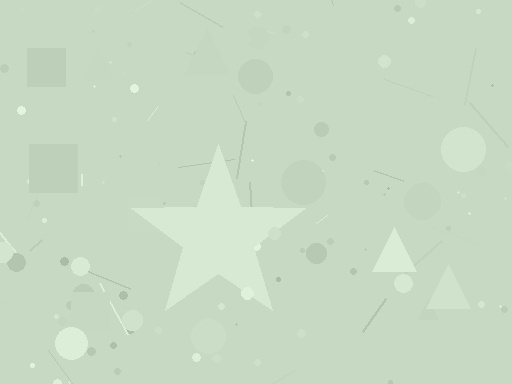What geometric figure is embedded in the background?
A star is embedded in the background.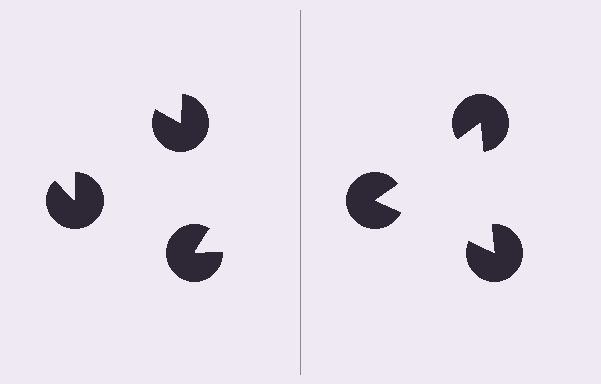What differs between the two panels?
The pac-man discs are positioned identically on both sides; only the wedge orientations differ. On the right they align to a triangle; on the left they are misaligned.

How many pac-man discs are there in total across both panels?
6 — 3 on each side.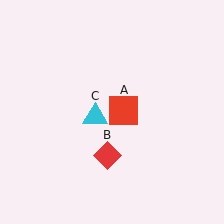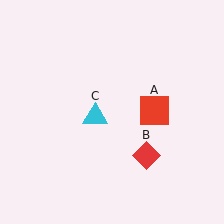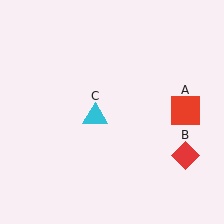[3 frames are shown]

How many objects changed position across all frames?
2 objects changed position: red square (object A), red diamond (object B).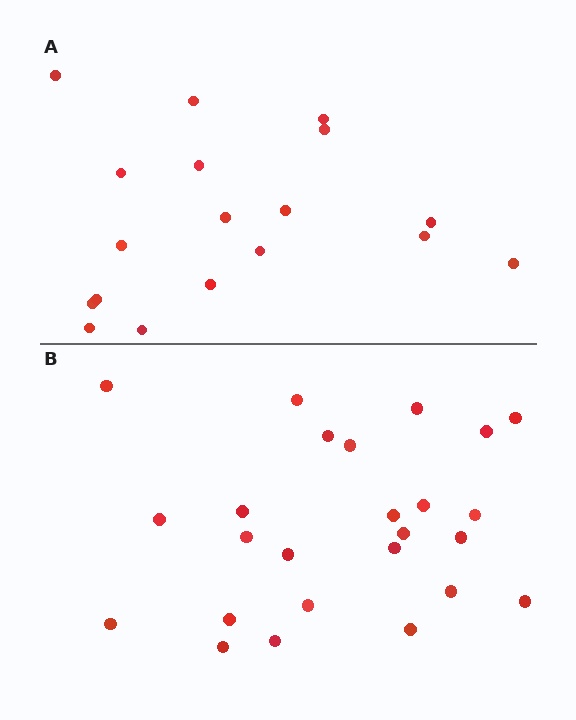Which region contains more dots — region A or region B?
Region B (the bottom region) has more dots.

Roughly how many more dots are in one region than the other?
Region B has roughly 8 or so more dots than region A.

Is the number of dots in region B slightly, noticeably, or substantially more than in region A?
Region B has noticeably more, but not dramatically so. The ratio is roughly 1.4 to 1.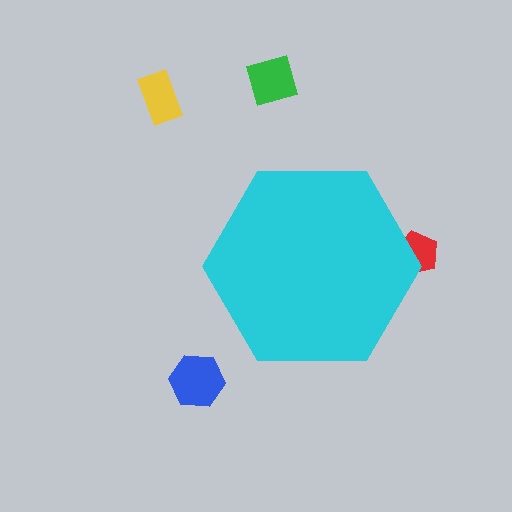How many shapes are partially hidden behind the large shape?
1 shape is partially hidden.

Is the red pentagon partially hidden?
Yes, the red pentagon is partially hidden behind the cyan hexagon.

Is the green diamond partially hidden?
No, the green diamond is fully visible.